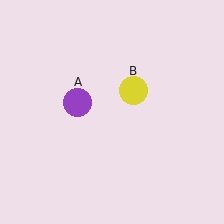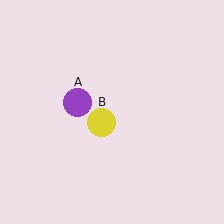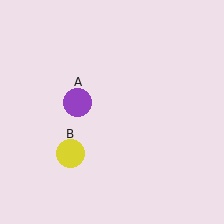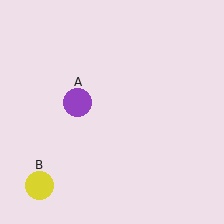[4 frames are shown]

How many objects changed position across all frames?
1 object changed position: yellow circle (object B).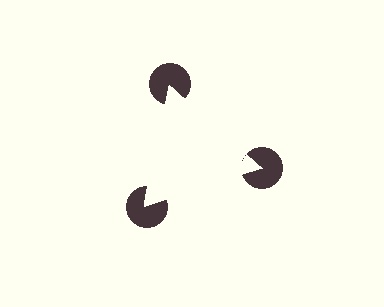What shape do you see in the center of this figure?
An illusory triangle — its edges are inferred from the aligned wedge cuts in the pac-man discs, not physically drawn.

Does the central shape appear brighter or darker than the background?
It typically appears slightly brighter than the background, even though no actual brightness change is drawn.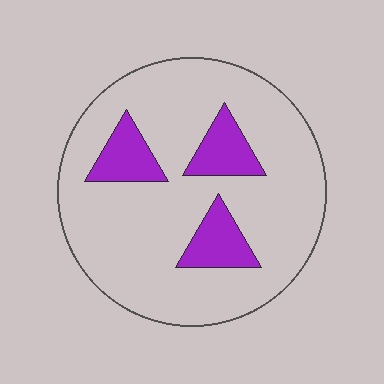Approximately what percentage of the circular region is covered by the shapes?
Approximately 15%.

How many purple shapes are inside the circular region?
3.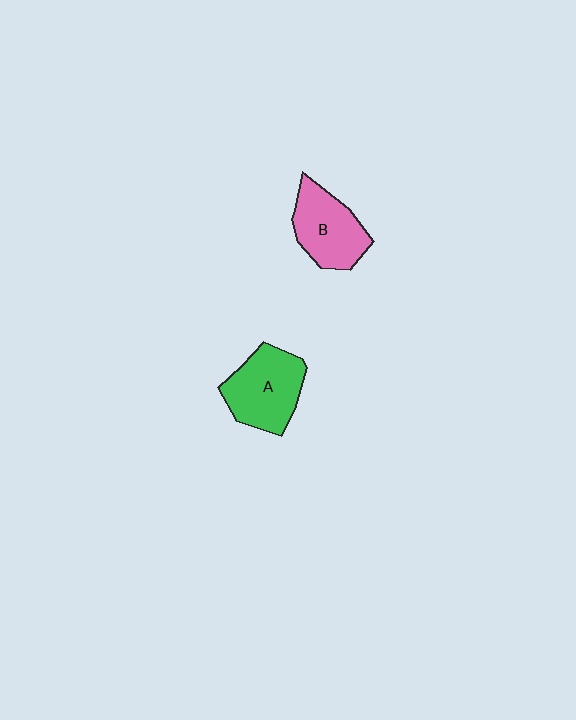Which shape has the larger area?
Shape A (green).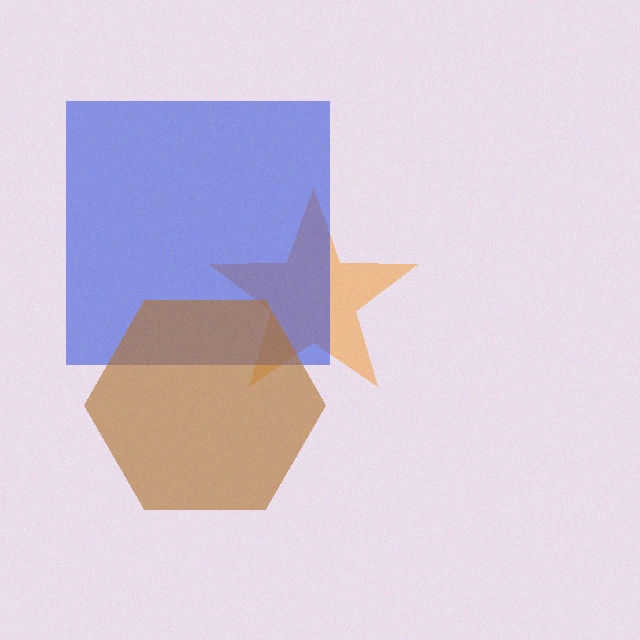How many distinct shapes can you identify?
There are 3 distinct shapes: an orange star, a blue square, a brown hexagon.